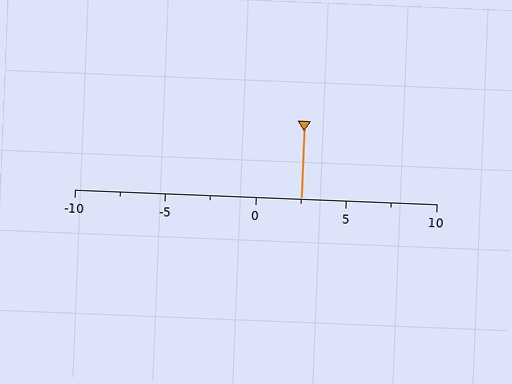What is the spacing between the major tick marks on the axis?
The major ticks are spaced 5 apart.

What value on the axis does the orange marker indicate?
The marker indicates approximately 2.5.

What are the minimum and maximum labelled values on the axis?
The axis runs from -10 to 10.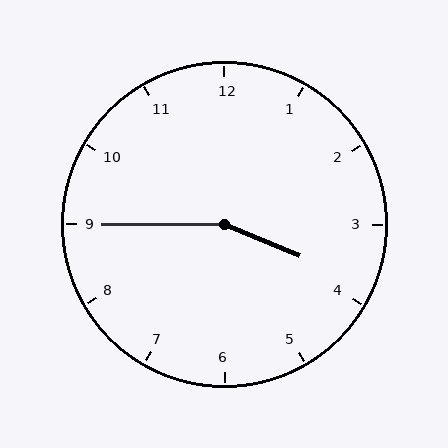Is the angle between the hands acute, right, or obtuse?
It is obtuse.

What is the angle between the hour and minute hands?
Approximately 158 degrees.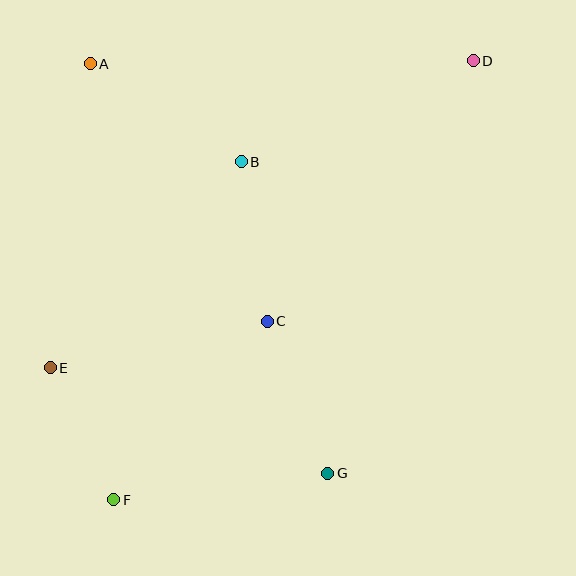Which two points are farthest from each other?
Points D and F are farthest from each other.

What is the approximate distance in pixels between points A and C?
The distance between A and C is approximately 313 pixels.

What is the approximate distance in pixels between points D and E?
The distance between D and E is approximately 523 pixels.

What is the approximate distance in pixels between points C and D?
The distance between C and D is approximately 332 pixels.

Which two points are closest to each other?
Points E and F are closest to each other.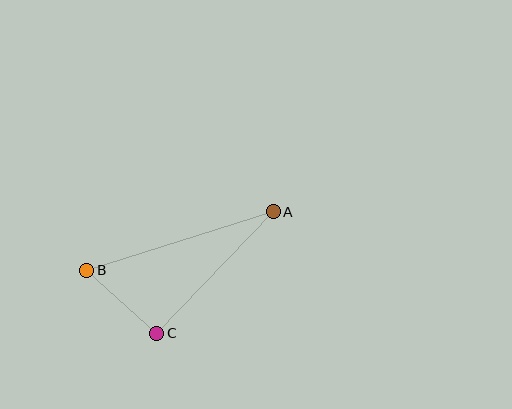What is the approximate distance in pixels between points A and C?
The distance between A and C is approximately 168 pixels.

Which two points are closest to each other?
Points B and C are closest to each other.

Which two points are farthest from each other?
Points A and B are farthest from each other.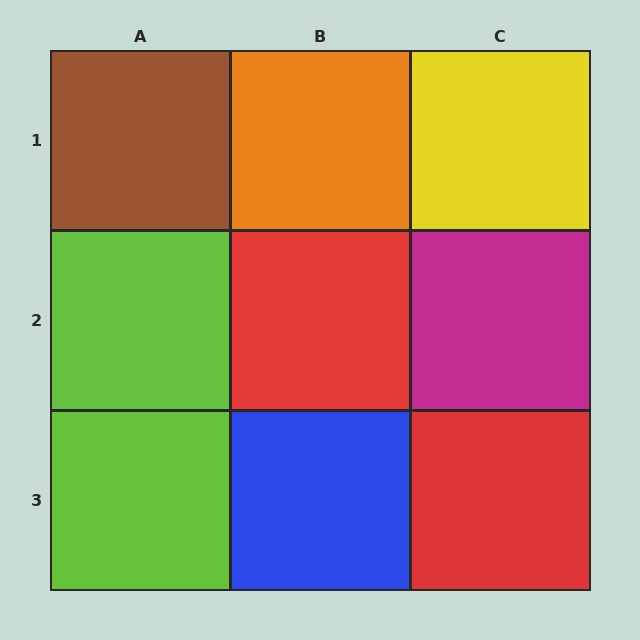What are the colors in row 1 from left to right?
Brown, orange, yellow.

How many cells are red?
2 cells are red.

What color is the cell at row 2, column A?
Lime.